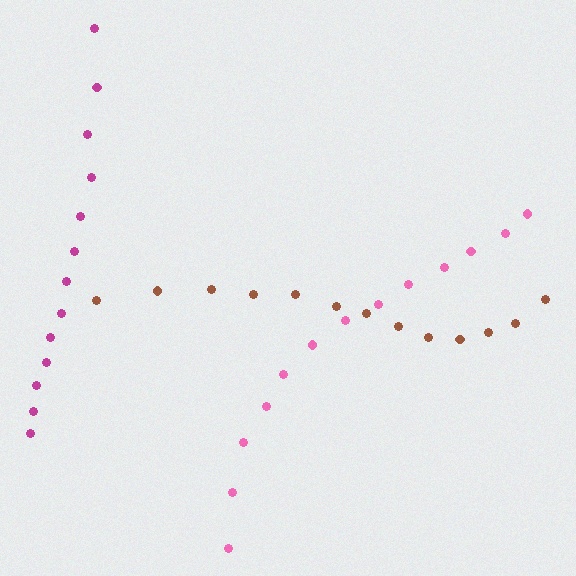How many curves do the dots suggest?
There are 3 distinct paths.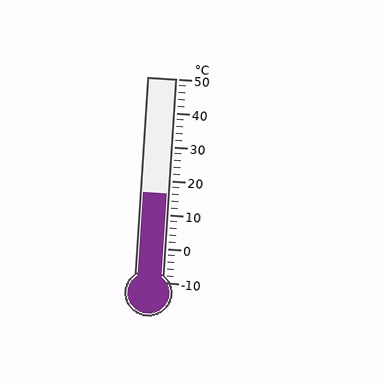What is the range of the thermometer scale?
The thermometer scale ranges from -10°C to 50°C.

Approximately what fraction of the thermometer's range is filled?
The thermometer is filled to approximately 45% of its range.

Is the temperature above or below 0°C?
The temperature is above 0°C.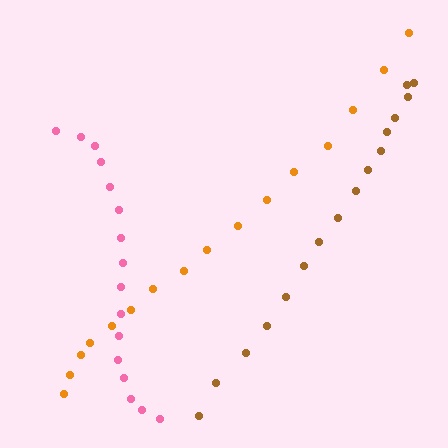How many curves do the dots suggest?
There are 3 distinct paths.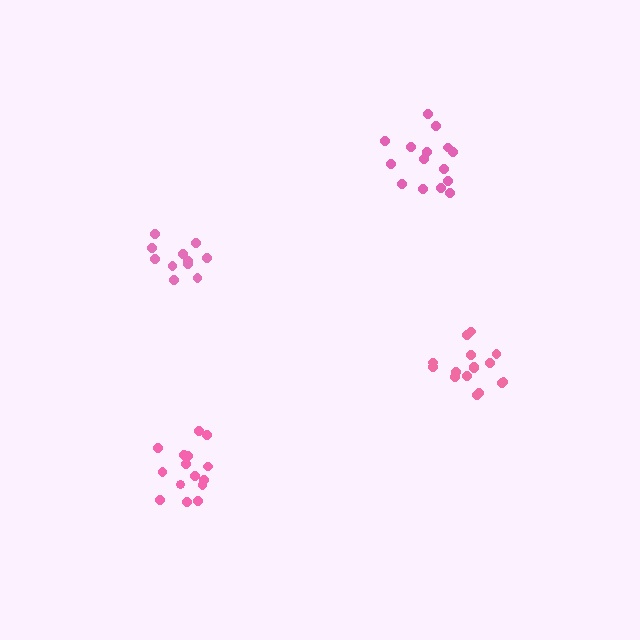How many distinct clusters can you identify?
There are 4 distinct clusters.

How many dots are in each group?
Group 1: 15 dots, Group 2: 16 dots, Group 3: 11 dots, Group 4: 15 dots (57 total).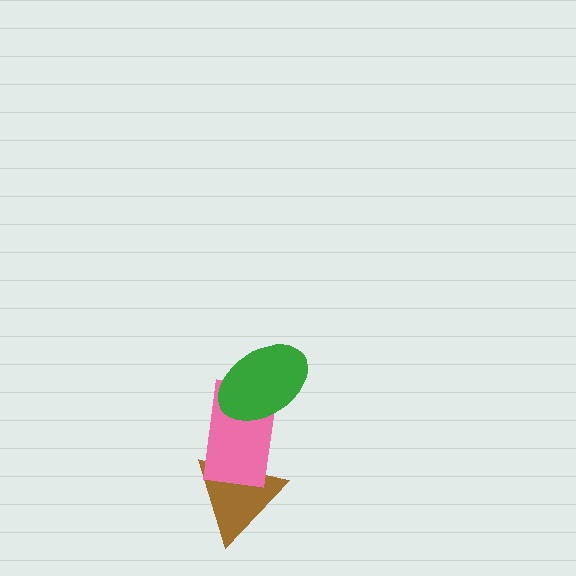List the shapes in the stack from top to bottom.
From top to bottom: the green ellipse, the pink rectangle, the brown triangle.